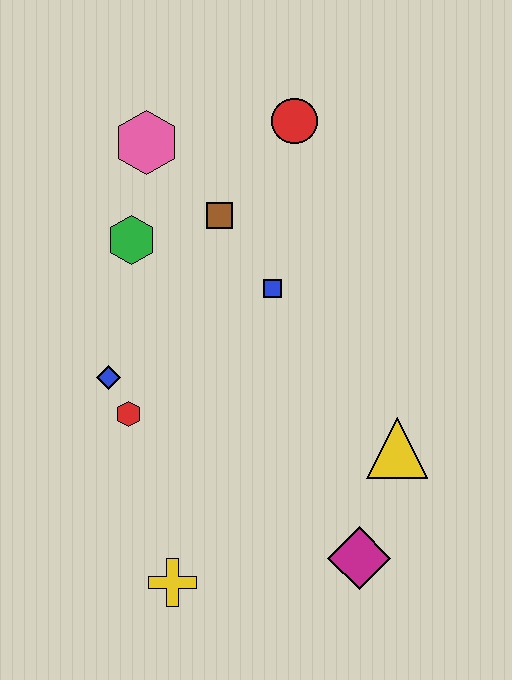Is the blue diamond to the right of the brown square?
No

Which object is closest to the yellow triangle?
The magenta diamond is closest to the yellow triangle.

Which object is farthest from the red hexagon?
The red circle is farthest from the red hexagon.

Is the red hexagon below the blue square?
Yes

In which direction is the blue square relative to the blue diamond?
The blue square is to the right of the blue diamond.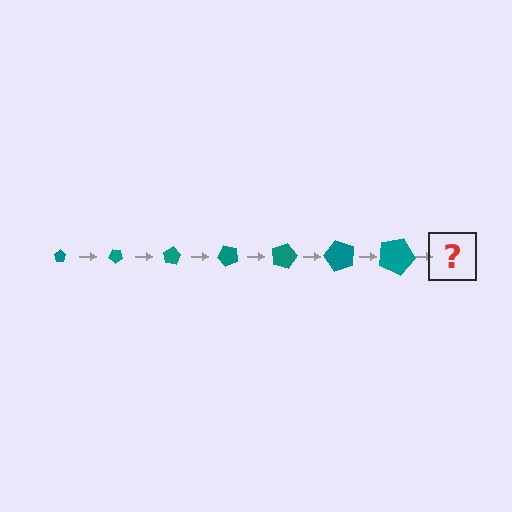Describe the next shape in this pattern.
It should be a pentagon, larger than the previous one and rotated 280 degrees from the start.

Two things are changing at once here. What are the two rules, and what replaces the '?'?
The two rules are that the pentagon grows larger each step and it rotates 40 degrees each step. The '?' should be a pentagon, larger than the previous one and rotated 280 degrees from the start.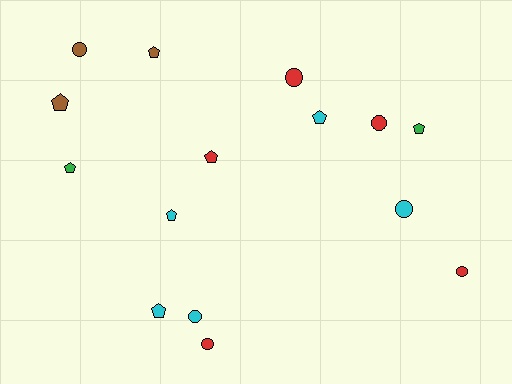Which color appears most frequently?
Red, with 5 objects.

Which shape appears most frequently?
Pentagon, with 8 objects.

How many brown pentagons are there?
There are 2 brown pentagons.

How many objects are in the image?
There are 15 objects.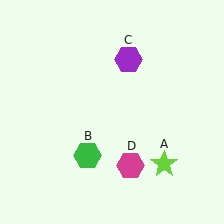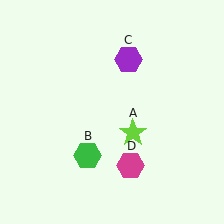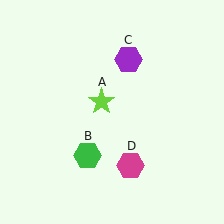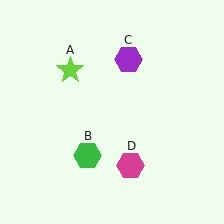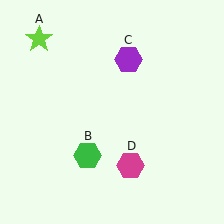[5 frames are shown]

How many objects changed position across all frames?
1 object changed position: lime star (object A).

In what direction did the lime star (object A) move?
The lime star (object A) moved up and to the left.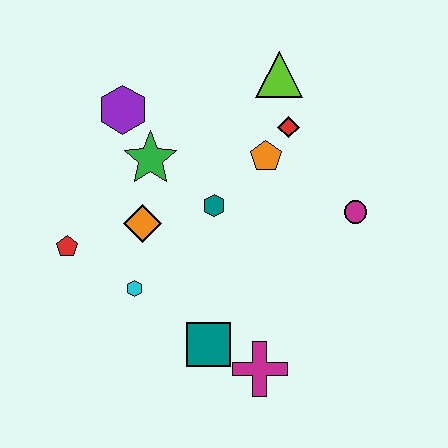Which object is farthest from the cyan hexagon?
The lime triangle is farthest from the cyan hexagon.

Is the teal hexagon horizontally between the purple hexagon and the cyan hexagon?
No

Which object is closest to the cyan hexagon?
The orange diamond is closest to the cyan hexagon.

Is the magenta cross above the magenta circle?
No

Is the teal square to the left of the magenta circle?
Yes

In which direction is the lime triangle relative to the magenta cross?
The lime triangle is above the magenta cross.